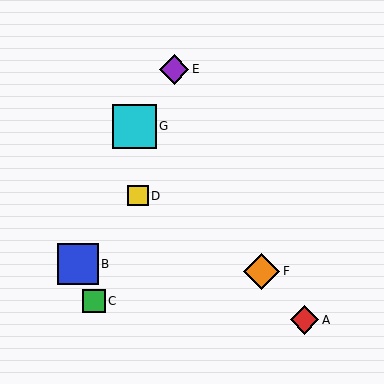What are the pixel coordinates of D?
Object D is at (138, 196).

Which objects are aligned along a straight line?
Objects A, F, G are aligned along a straight line.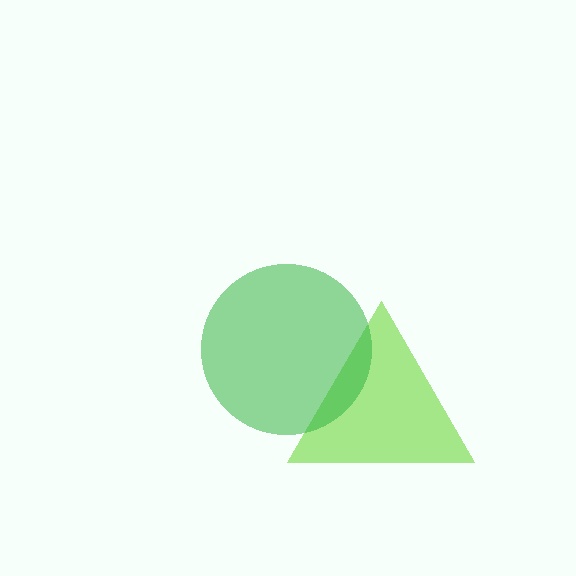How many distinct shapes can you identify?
There are 2 distinct shapes: a lime triangle, a green circle.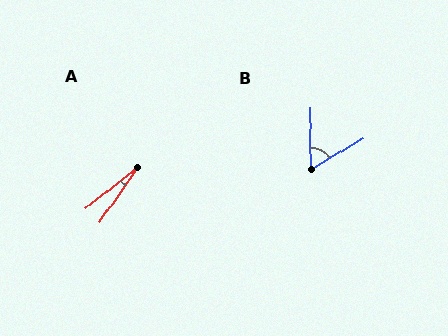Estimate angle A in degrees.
Approximately 17 degrees.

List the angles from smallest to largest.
A (17°), B (59°).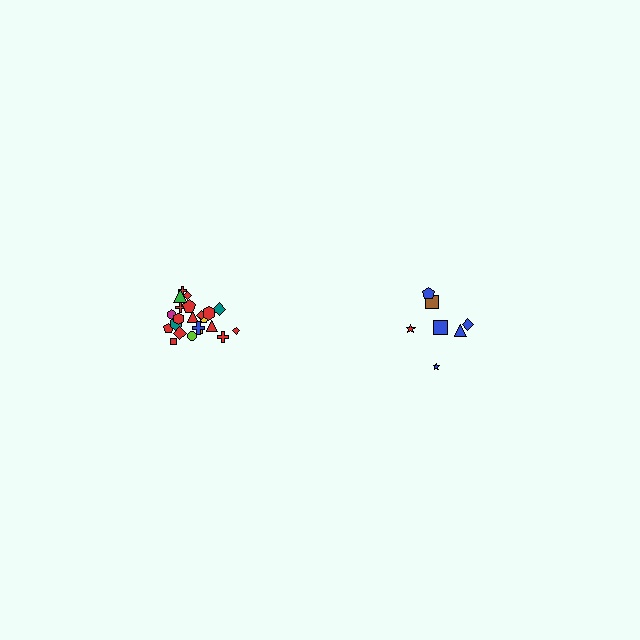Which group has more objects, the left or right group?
The left group.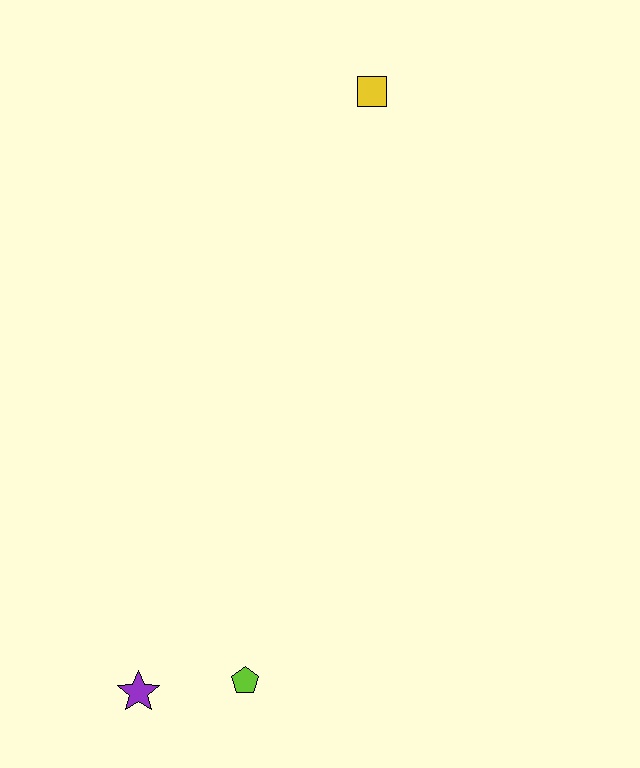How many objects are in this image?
There are 3 objects.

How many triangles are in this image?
There are no triangles.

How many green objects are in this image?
There are no green objects.